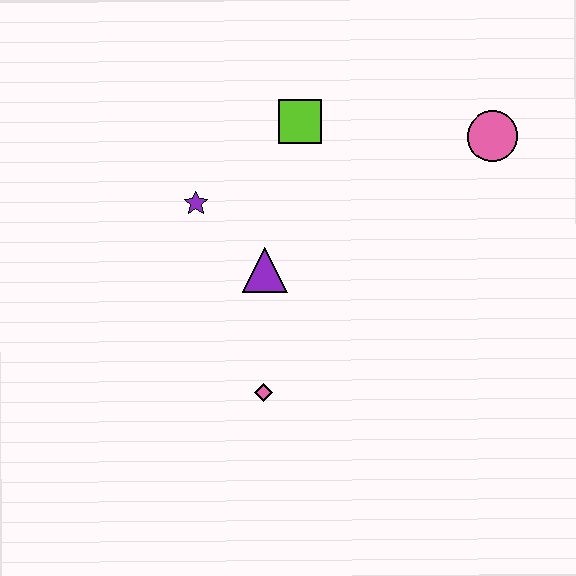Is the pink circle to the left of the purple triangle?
No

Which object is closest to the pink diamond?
The purple triangle is closest to the pink diamond.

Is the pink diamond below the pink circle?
Yes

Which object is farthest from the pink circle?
The pink diamond is farthest from the pink circle.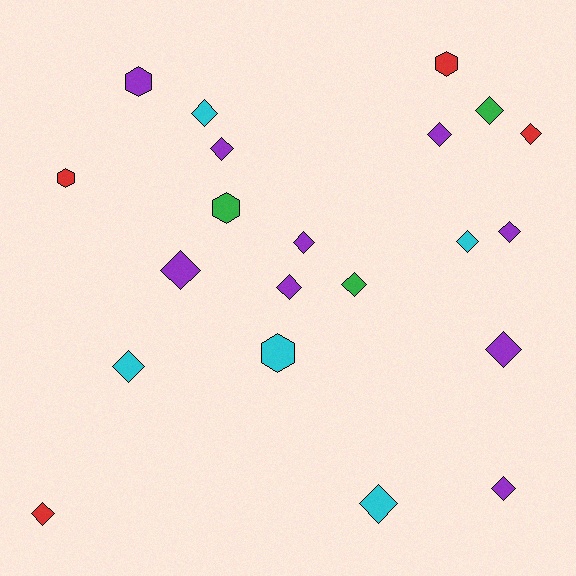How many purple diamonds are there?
There are 8 purple diamonds.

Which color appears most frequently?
Purple, with 9 objects.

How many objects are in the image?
There are 21 objects.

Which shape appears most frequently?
Diamond, with 16 objects.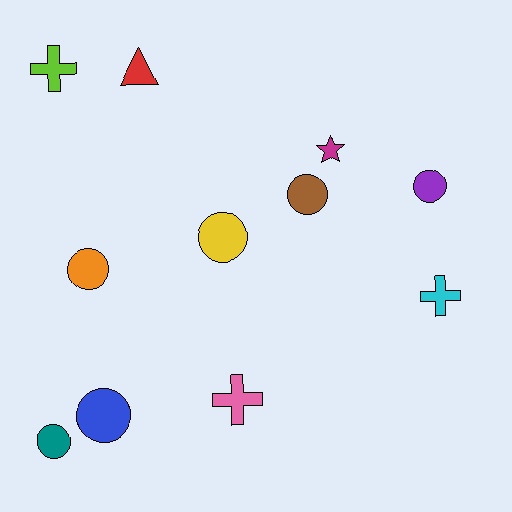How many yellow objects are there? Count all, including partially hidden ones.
There is 1 yellow object.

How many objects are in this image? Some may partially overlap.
There are 11 objects.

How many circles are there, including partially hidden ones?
There are 6 circles.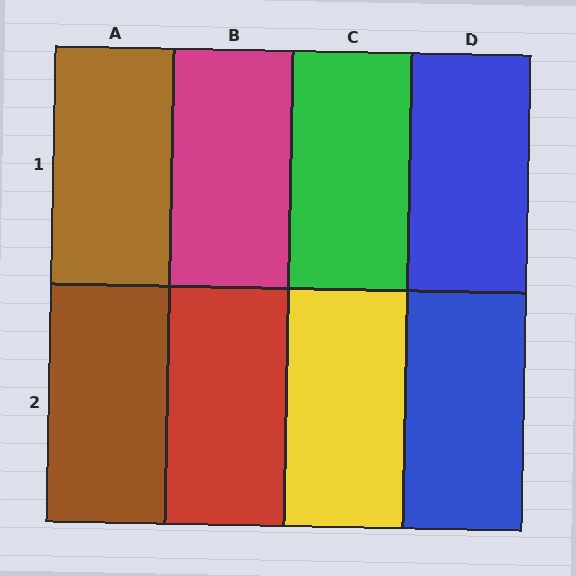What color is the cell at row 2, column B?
Red.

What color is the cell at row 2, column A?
Brown.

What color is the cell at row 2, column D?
Blue.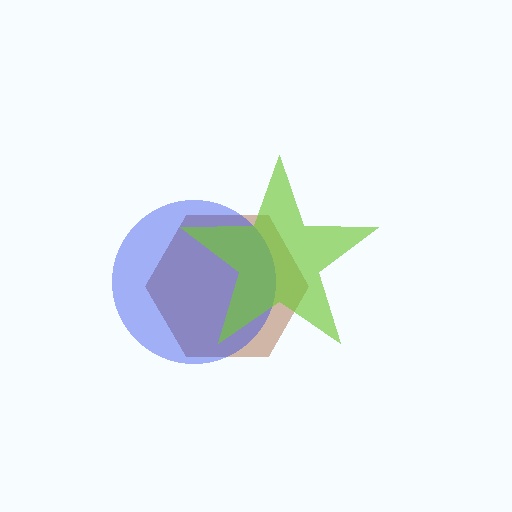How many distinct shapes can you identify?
There are 3 distinct shapes: a brown hexagon, a blue circle, a lime star.